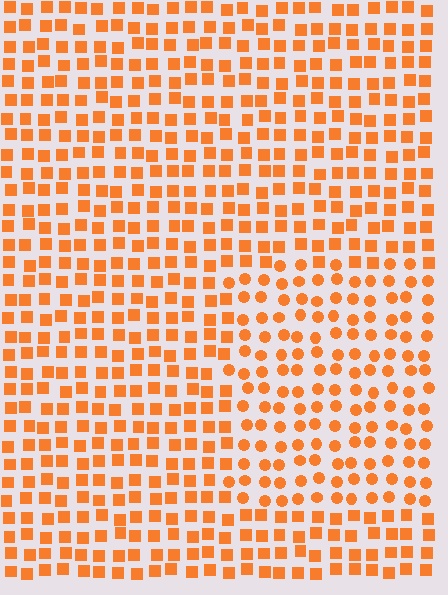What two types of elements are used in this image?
The image uses circles inside the rectangle region and squares outside it.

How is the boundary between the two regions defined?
The boundary is defined by a change in element shape: circles inside vs. squares outside. All elements share the same color and spacing.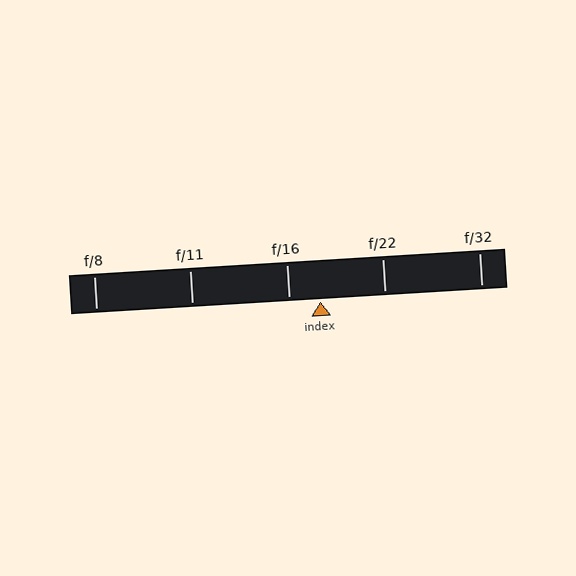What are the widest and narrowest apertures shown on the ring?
The widest aperture shown is f/8 and the narrowest is f/32.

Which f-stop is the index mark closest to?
The index mark is closest to f/16.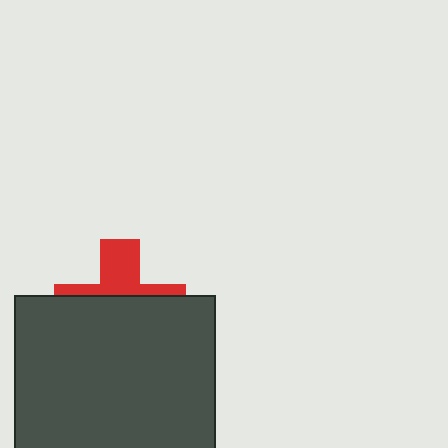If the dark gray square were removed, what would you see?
You would see the complete red cross.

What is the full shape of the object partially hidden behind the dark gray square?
The partially hidden object is a red cross.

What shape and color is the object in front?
The object in front is a dark gray square.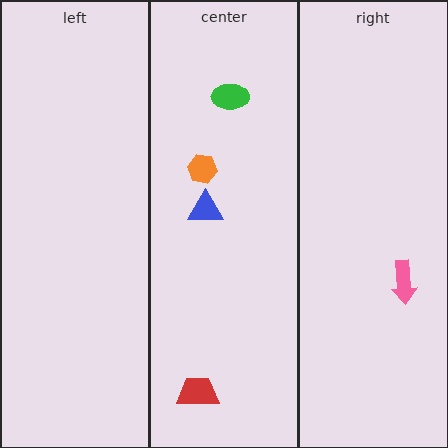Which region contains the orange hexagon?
The center region.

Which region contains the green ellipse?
The center region.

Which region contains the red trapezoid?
The center region.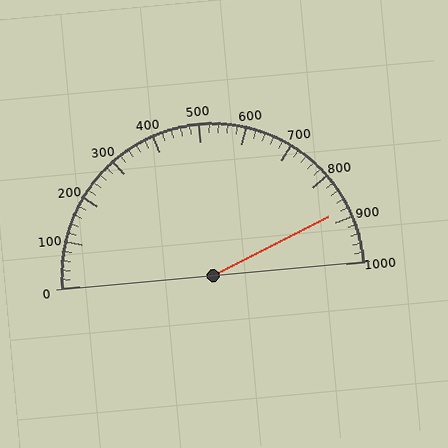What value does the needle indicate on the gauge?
The needle indicates approximately 880.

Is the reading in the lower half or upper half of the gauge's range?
The reading is in the upper half of the range (0 to 1000).